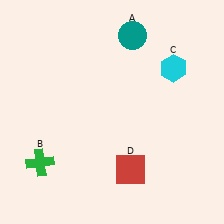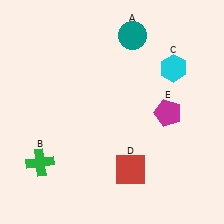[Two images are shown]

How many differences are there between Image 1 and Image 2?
There is 1 difference between the two images.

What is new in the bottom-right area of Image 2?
A magenta pentagon (E) was added in the bottom-right area of Image 2.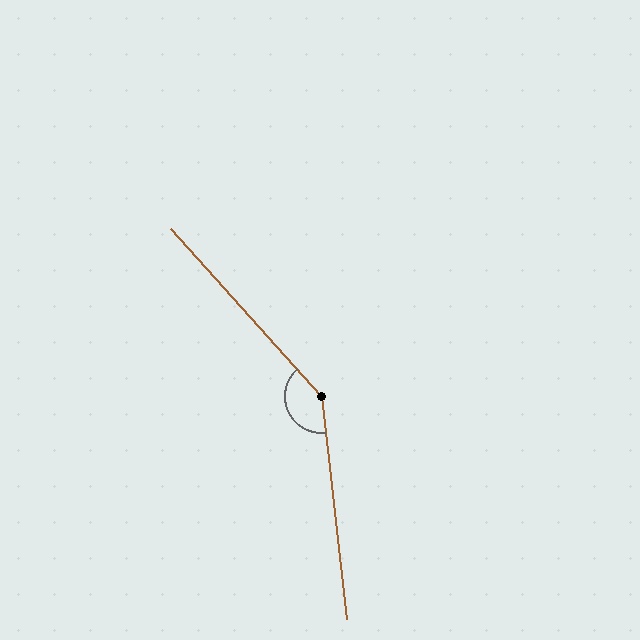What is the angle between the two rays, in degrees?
Approximately 144 degrees.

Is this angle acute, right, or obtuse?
It is obtuse.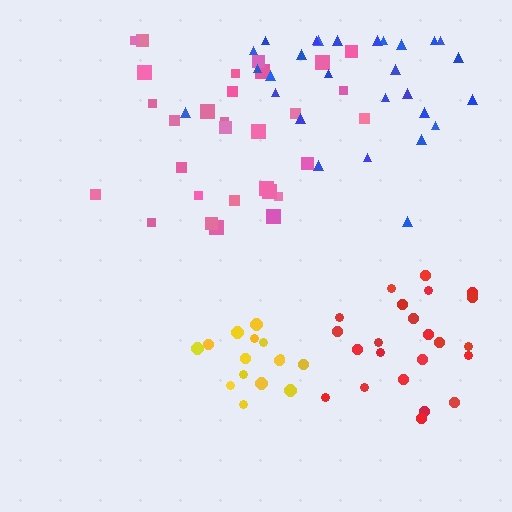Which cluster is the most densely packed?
Yellow.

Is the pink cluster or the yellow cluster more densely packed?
Yellow.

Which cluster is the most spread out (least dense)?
Blue.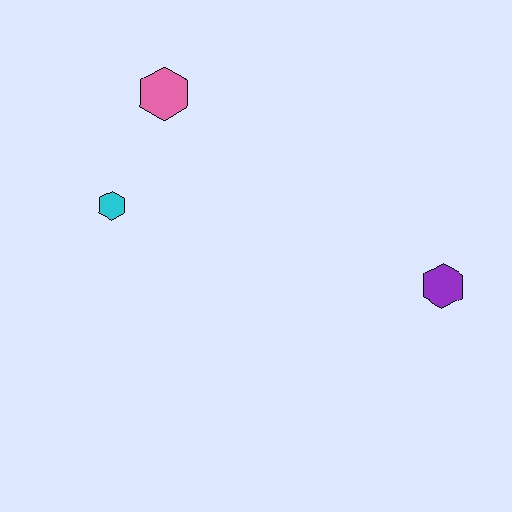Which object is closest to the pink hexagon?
The cyan hexagon is closest to the pink hexagon.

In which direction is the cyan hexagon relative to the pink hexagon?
The cyan hexagon is below the pink hexagon.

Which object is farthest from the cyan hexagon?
The purple hexagon is farthest from the cyan hexagon.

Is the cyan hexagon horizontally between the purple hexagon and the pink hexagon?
No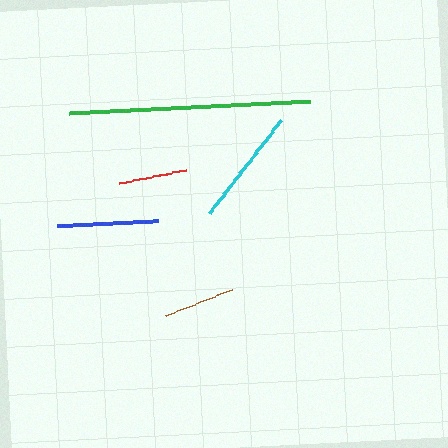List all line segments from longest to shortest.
From longest to shortest: green, cyan, blue, brown, red.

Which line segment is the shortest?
The red line is the shortest at approximately 68 pixels.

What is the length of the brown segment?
The brown segment is approximately 72 pixels long.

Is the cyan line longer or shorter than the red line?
The cyan line is longer than the red line.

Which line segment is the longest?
The green line is the longest at approximately 241 pixels.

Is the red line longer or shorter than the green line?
The green line is longer than the red line.